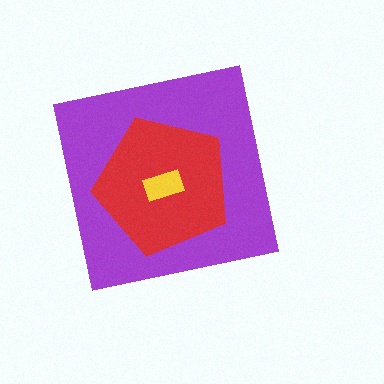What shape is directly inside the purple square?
The red pentagon.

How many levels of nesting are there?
3.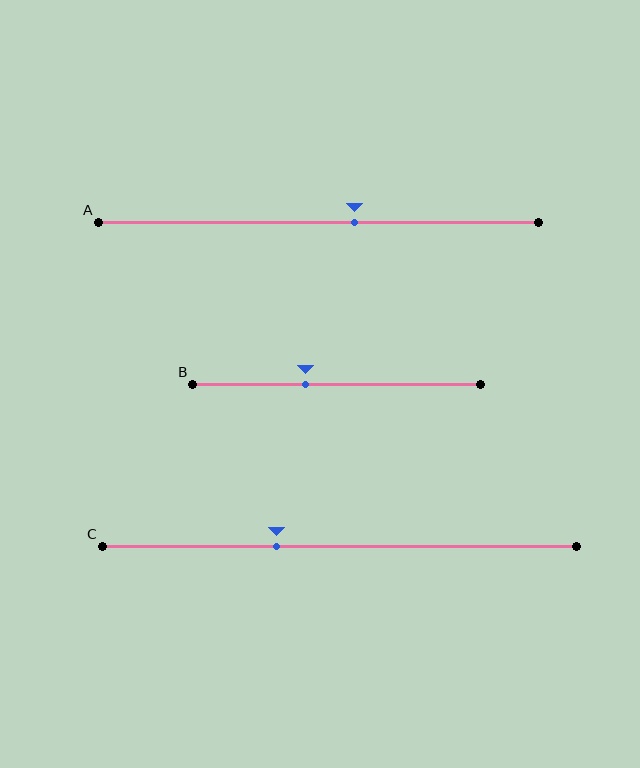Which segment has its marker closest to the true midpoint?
Segment A has its marker closest to the true midpoint.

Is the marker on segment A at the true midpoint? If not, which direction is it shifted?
No, the marker on segment A is shifted to the right by about 8% of the segment length.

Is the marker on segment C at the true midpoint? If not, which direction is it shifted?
No, the marker on segment C is shifted to the left by about 13% of the segment length.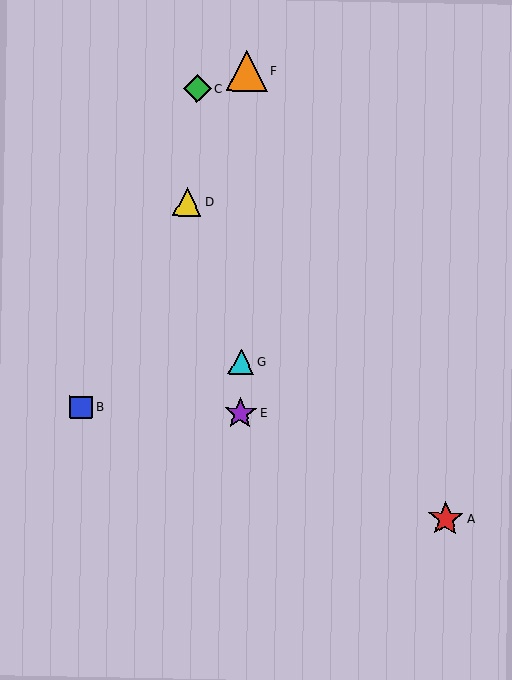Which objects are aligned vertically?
Objects E, F, G are aligned vertically.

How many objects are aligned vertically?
3 objects (E, F, G) are aligned vertically.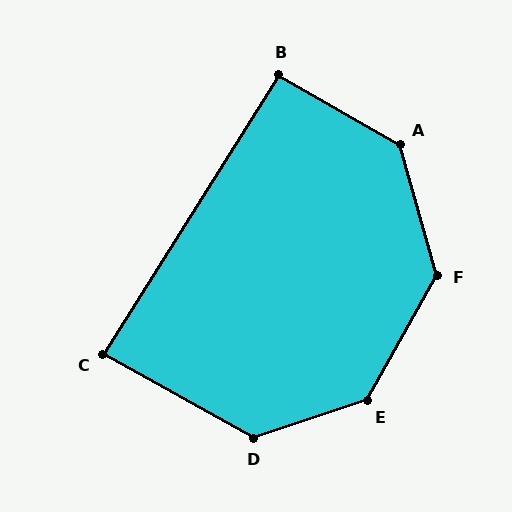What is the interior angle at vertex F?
Approximately 135 degrees (obtuse).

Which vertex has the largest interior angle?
E, at approximately 138 degrees.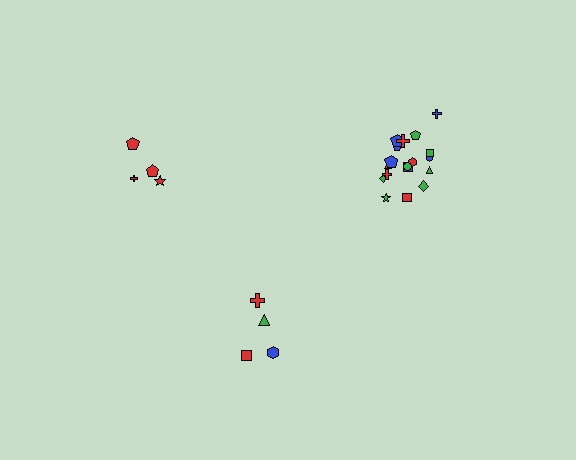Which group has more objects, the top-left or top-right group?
The top-right group.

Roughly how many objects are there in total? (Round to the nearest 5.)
Roughly 25 objects in total.